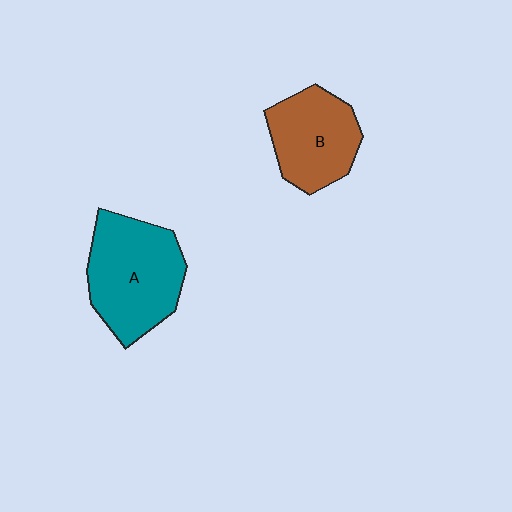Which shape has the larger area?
Shape A (teal).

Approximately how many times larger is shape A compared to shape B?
Approximately 1.3 times.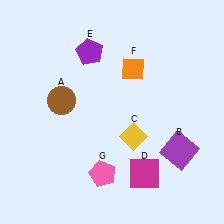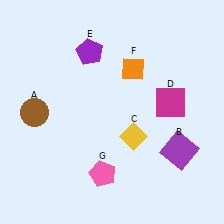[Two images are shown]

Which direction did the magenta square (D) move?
The magenta square (D) moved up.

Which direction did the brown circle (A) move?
The brown circle (A) moved left.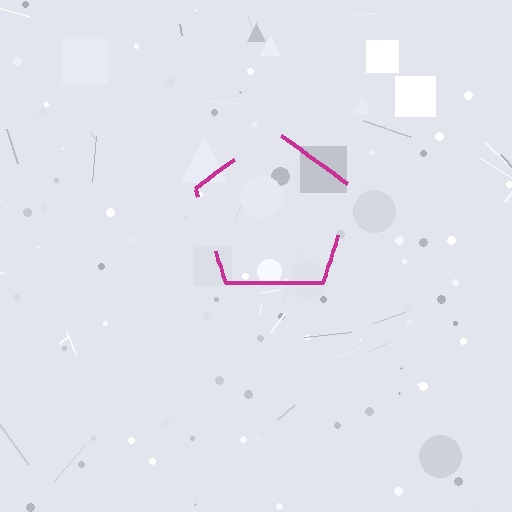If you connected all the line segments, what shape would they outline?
They would outline a pentagon.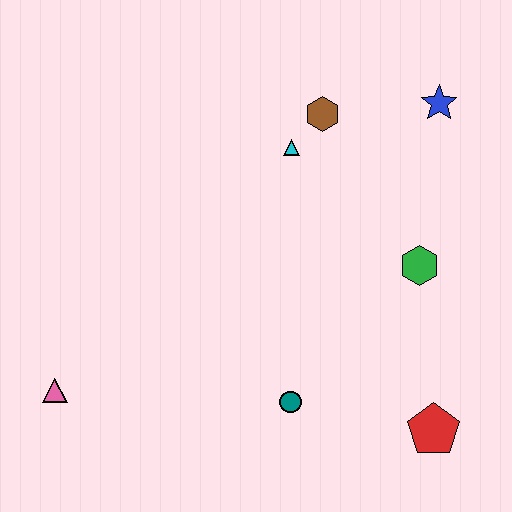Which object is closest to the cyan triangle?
The brown hexagon is closest to the cyan triangle.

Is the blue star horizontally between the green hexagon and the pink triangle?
No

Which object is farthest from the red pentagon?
The pink triangle is farthest from the red pentagon.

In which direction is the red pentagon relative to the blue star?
The red pentagon is below the blue star.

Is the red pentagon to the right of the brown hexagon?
Yes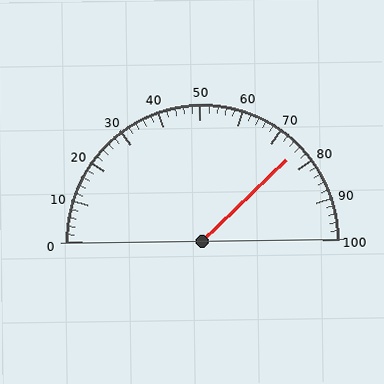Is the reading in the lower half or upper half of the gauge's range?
The reading is in the upper half of the range (0 to 100).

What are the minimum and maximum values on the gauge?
The gauge ranges from 0 to 100.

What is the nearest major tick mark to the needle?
The nearest major tick mark is 80.